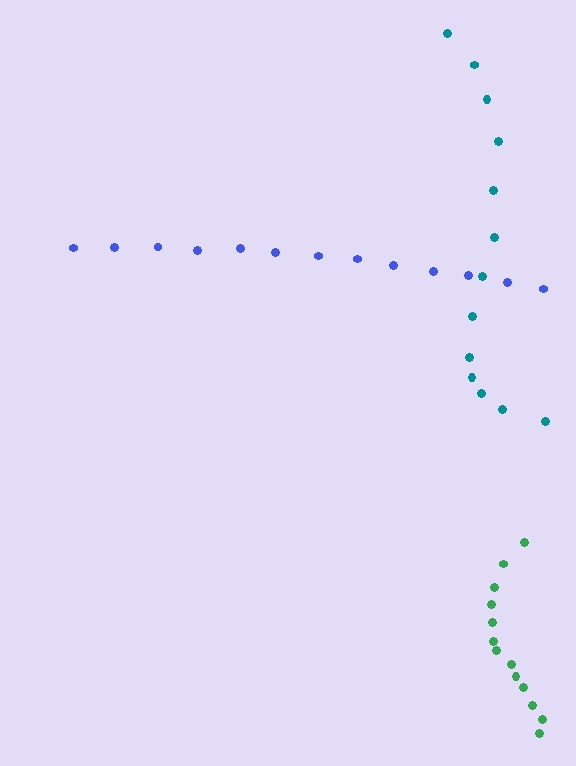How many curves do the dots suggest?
There are 3 distinct paths.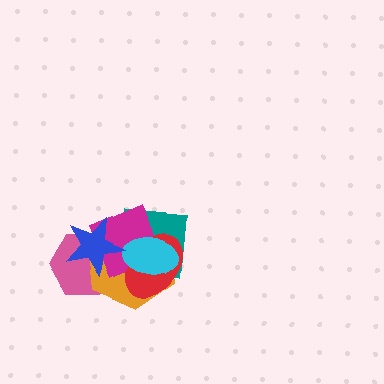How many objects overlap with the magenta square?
6 objects overlap with the magenta square.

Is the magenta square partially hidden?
Yes, it is partially covered by another shape.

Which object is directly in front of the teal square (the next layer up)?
The magenta square is directly in front of the teal square.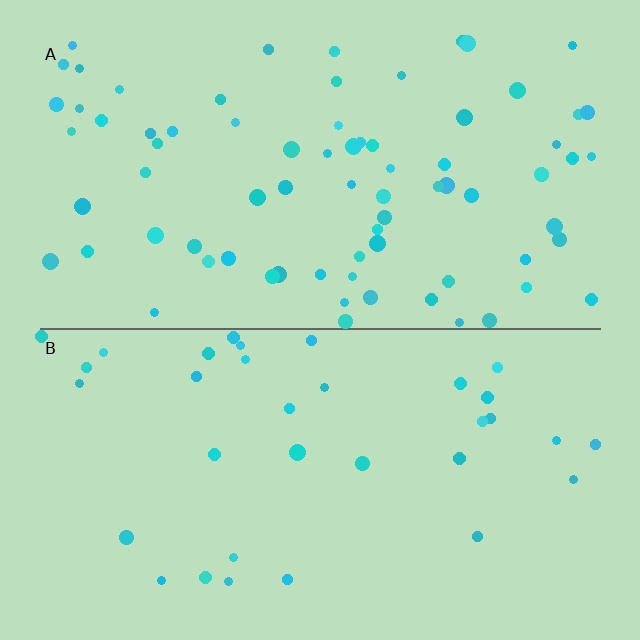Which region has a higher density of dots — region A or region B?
A (the top).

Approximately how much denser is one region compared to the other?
Approximately 2.2× — region A over region B.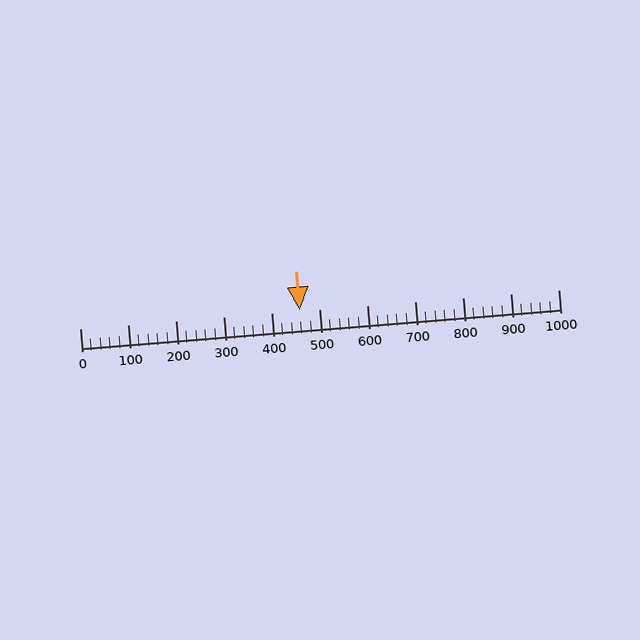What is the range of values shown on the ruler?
The ruler shows values from 0 to 1000.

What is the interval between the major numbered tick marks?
The major tick marks are spaced 100 units apart.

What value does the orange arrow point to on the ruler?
The orange arrow points to approximately 460.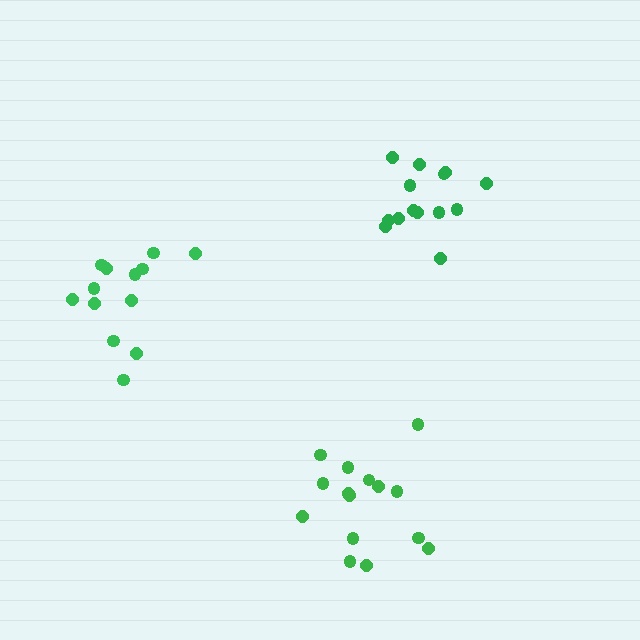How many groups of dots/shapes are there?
There are 3 groups.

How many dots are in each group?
Group 1: 14 dots, Group 2: 13 dots, Group 3: 15 dots (42 total).